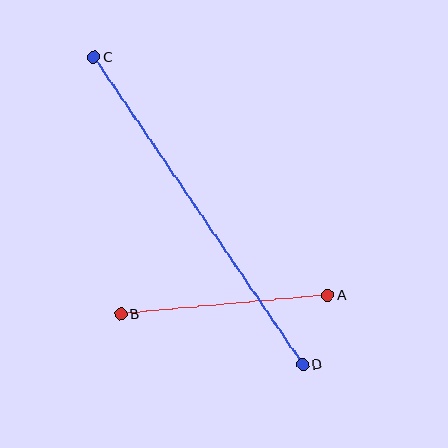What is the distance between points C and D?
The distance is approximately 372 pixels.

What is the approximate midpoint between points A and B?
The midpoint is at approximately (224, 305) pixels.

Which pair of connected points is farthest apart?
Points C and D are farthest apart.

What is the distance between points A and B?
The distance is approximately 207 pixels.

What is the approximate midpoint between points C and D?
The midpoint is at approximately (198, 211) pixels.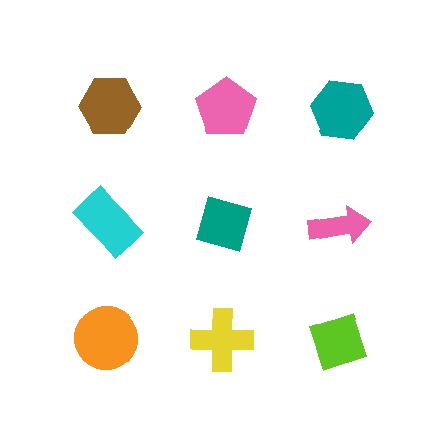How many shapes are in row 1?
3 shapes.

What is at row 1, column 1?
A brown hexagon.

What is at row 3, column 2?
A yellow cross.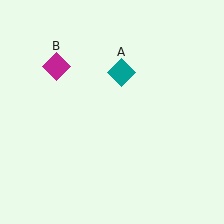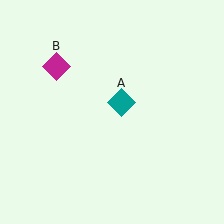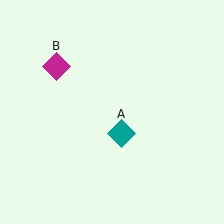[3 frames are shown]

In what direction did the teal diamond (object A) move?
The teal diamond (object A) moved down.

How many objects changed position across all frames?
1 object changed position: teal diamond (object A).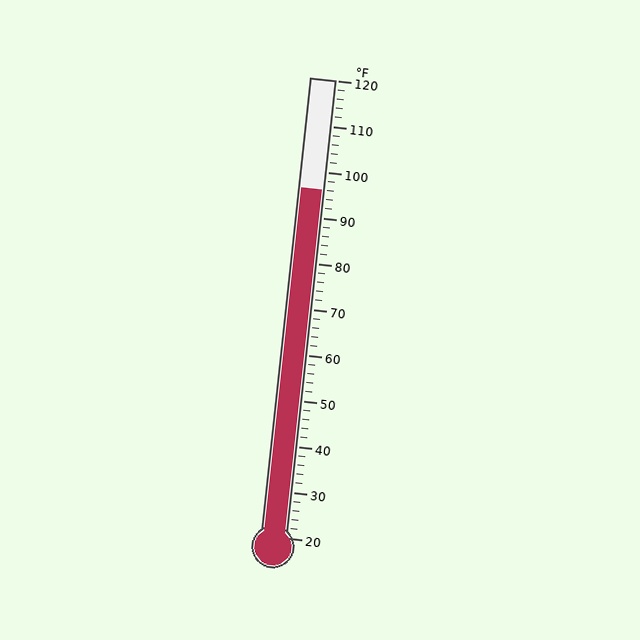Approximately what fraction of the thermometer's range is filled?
The thermometer is filled to approximately 75% of its range.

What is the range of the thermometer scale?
The thermometer scale ranges from 20°F to 120°F.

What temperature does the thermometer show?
The thermometer shows approximately 96°F.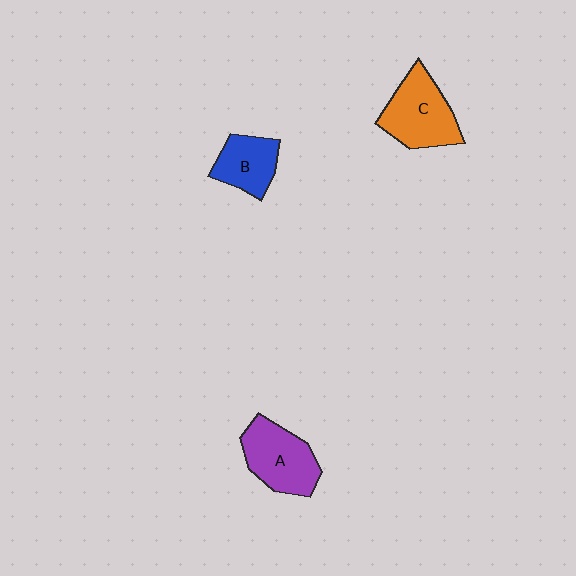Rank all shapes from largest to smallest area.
From largest to smallest: C (orange), A (purple), B (blue).